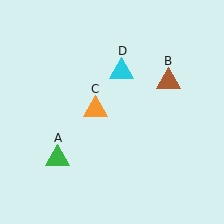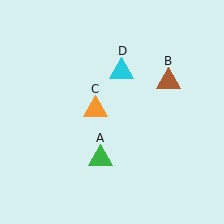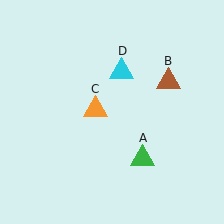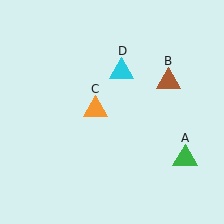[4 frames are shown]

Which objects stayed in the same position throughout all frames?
Brown triangle (object B) and orange triangle (object C) and cyan triangle (object D) remained stationary.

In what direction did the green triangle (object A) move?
The green triangle (object A) moved right.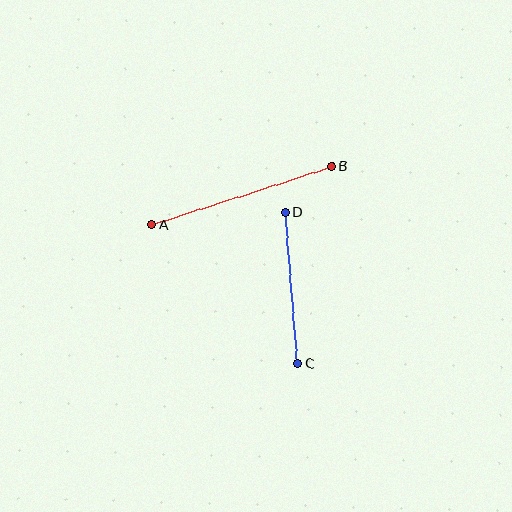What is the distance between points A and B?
The distance is approximately 189 pixels.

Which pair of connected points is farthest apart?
Points A and B are farthest apart.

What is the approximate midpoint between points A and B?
The midpoint is at approximately (242, 195) pixels.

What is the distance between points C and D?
The distance is approximately 152 pixels.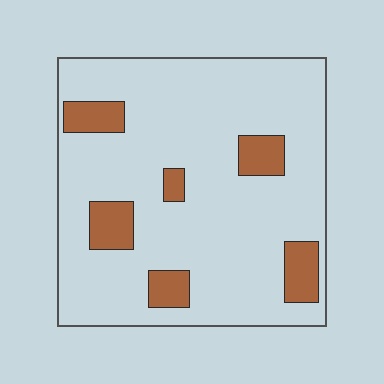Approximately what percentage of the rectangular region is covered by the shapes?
Approximately 15%.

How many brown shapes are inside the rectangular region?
6.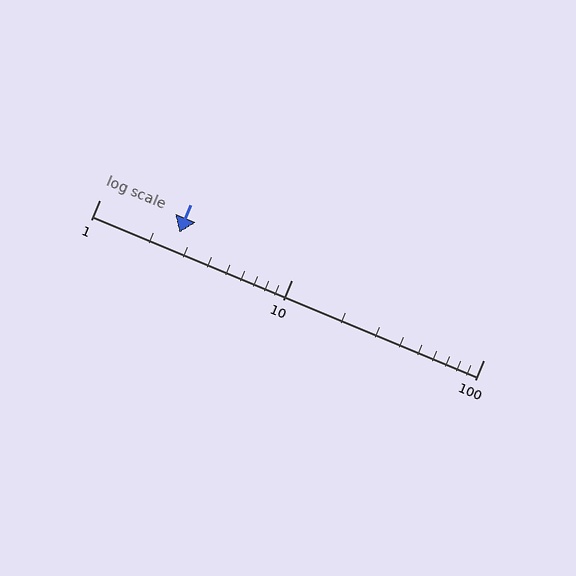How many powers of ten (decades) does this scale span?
The scale spans 2 decades, from 1 to 100.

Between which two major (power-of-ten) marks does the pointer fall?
The pointer is between 1 and 10.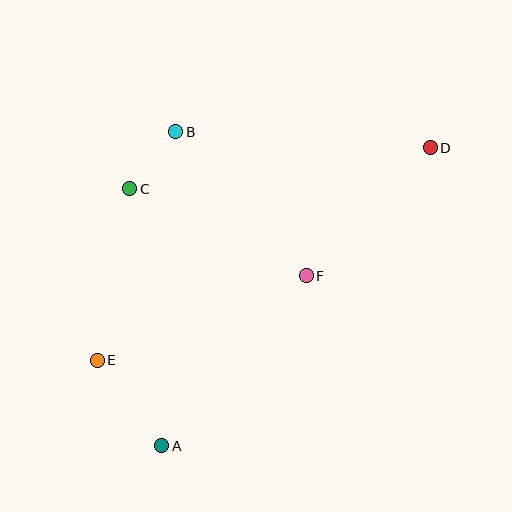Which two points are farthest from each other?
Points A and D are farthest from each other.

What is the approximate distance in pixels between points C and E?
The distance between C and E is approximately 175 pixels.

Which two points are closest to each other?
Points B and C are closest to each other.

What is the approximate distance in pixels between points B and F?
The distance between B and F is approximately 195 pixels.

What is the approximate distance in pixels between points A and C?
The distance between A and C is approximately 259 pixels.